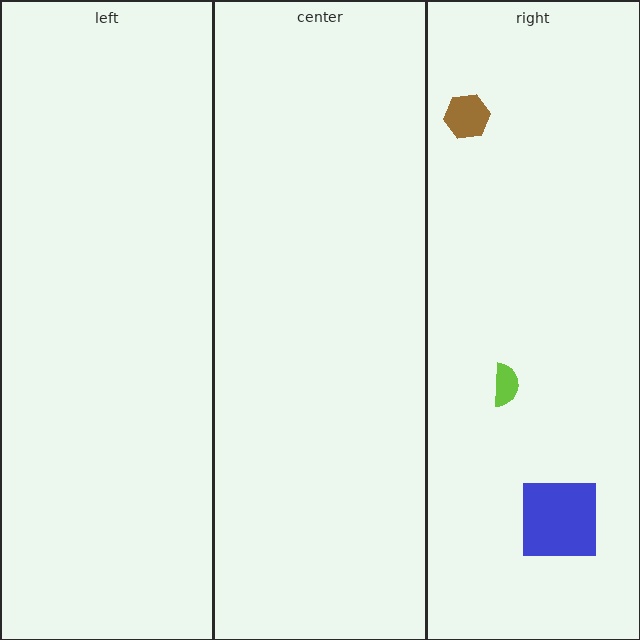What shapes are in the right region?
The blue square, the brown hexagon, the lime semicircle.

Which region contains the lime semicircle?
The right region.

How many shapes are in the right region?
3.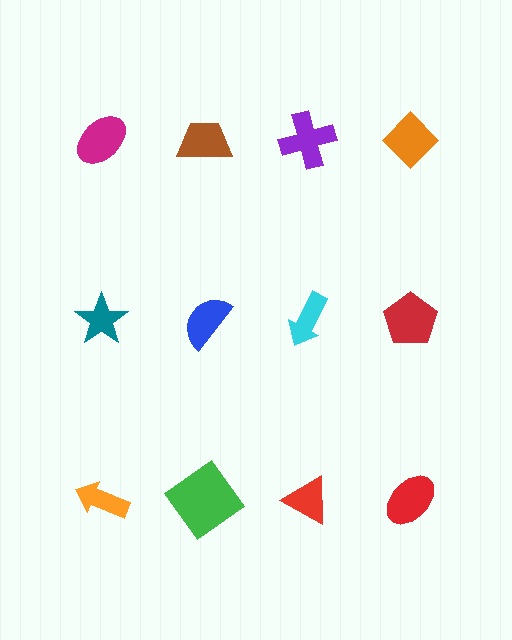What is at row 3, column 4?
A red ellipse.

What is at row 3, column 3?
A red triangle.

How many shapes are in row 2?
4 shapes.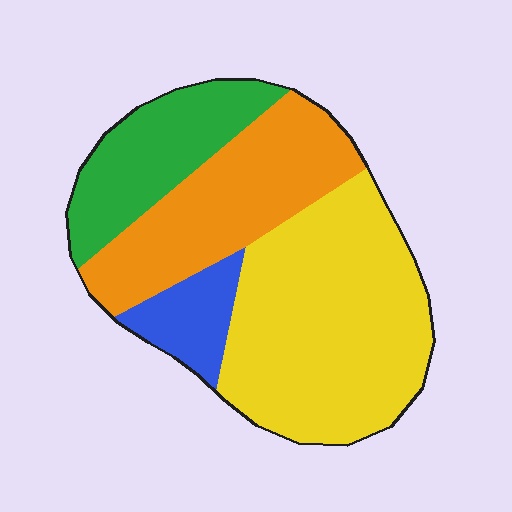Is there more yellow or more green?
Yellow.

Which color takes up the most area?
Yellow, at roughly 45%.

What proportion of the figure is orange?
Orange takes up between a quarter and a half of the figure.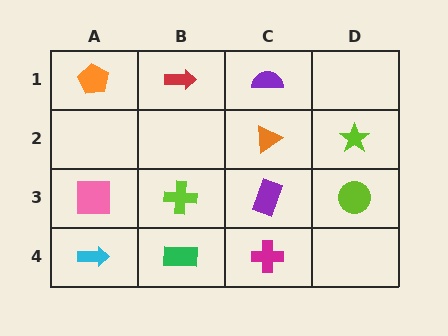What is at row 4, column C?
A magenta cross.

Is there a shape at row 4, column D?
No, that cell is empty.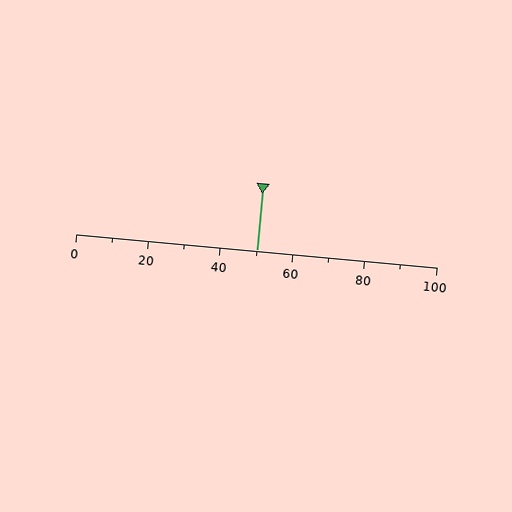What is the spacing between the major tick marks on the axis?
The major ticks are spaced 20 apart.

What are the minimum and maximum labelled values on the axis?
The axis runs from 0 to 100.